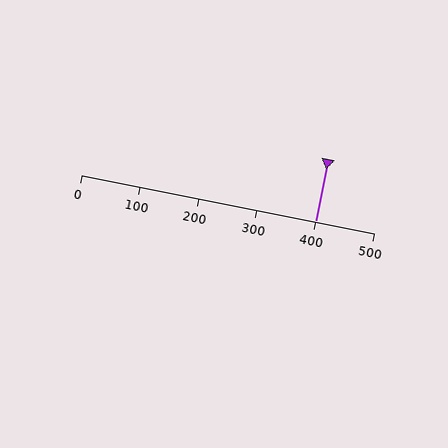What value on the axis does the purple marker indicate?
The marker indicates approximately 400.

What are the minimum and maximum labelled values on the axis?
The axis runs from 0 to 500.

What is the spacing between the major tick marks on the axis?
The major ticks are spaced 100 apart.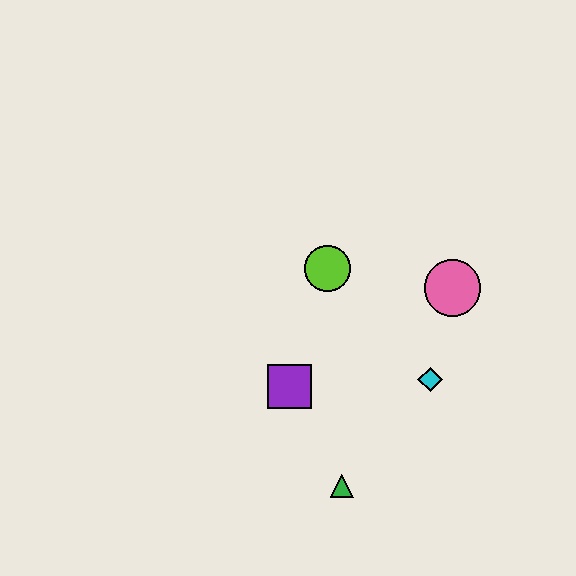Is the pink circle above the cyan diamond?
Yes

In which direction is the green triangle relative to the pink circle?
The green triangle is below the pink circle.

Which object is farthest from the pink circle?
The green triangle is farthest from the pink circle.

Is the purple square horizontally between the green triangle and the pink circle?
No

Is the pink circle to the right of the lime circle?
Yes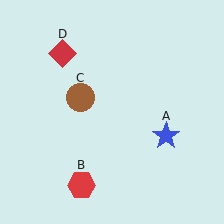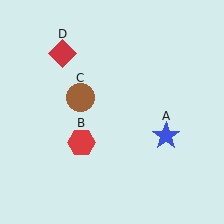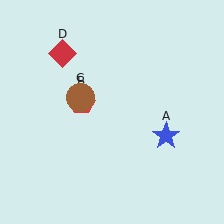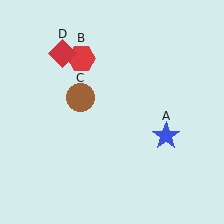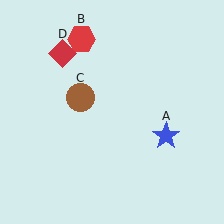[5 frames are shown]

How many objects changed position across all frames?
1 object changed position: red hexagon (object B).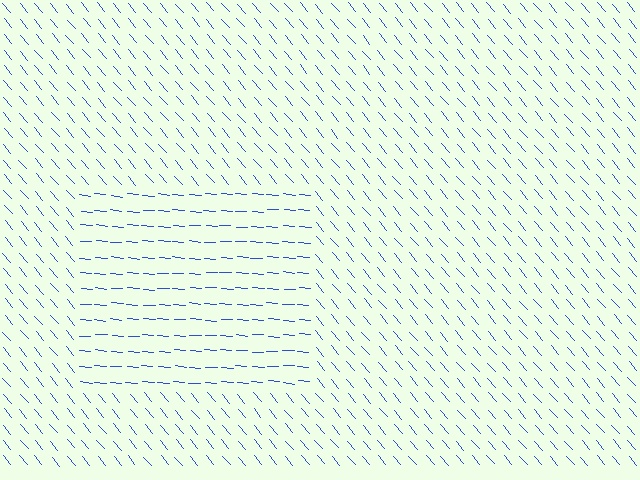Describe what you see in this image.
The image is filled with small blue line segments. A rectangle region in the image has lines oriented differently from the surrounding lines, creating a visible texture boundary.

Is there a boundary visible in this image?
Yes, there is a texture boundary formed by a change in line orientation.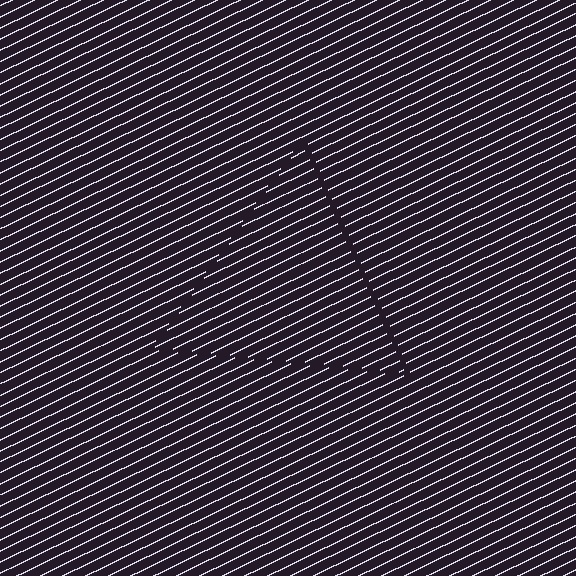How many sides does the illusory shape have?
3 sides — the line-ends trace a triangle.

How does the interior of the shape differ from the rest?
The interior of the shape contains the same grating, shifted by half a period — the contour is defined by the phase discontinuity where line-ends from the inner and outer gratings abut.